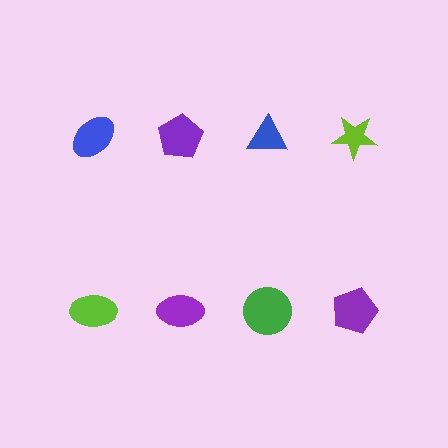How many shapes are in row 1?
4 shapes.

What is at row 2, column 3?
A green circle.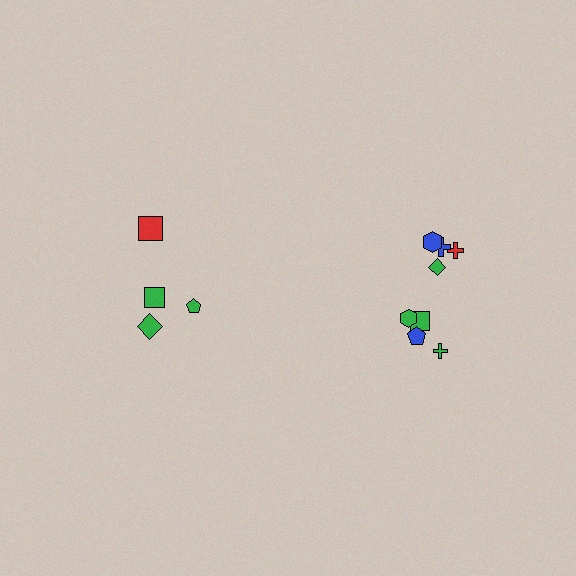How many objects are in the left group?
There are 4 objects.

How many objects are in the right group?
There are 8 objects.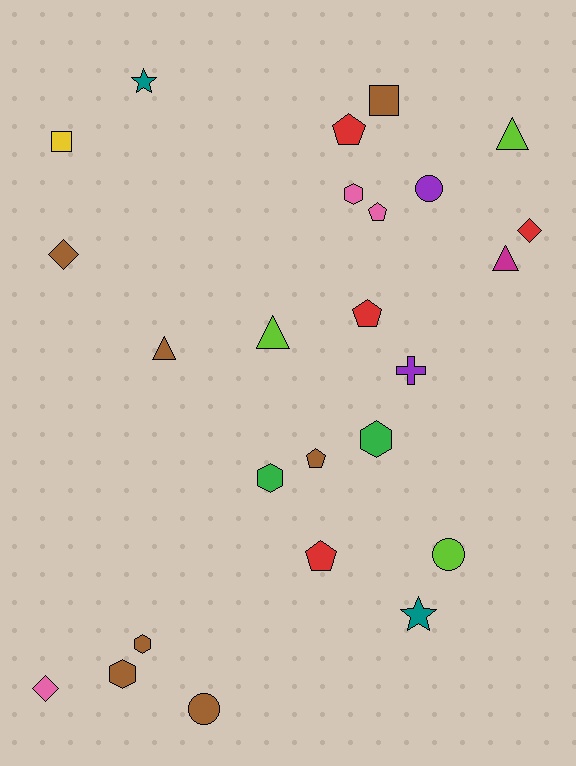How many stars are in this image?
There are 2 stars.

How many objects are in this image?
There are 25 objects.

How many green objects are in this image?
There are 2 green objects.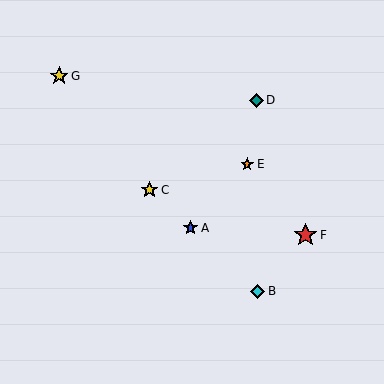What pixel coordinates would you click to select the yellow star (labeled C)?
Click at (149, 190) to select the yellow star C.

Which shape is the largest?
The red star (labeled F) is the largest.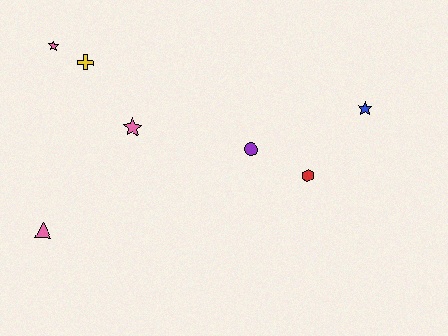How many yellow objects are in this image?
There is 1 yellow object.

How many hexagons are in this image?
There is 1 hexagon.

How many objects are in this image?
There are 7 objects.